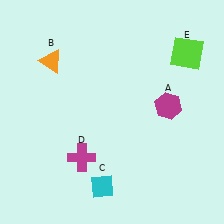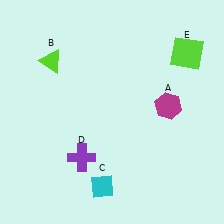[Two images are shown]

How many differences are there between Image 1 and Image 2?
There are 2 differences between the two images.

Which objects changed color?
B changed from orange to lime. D changed from magenta to purple.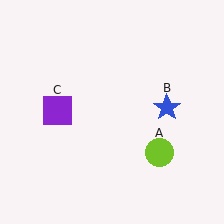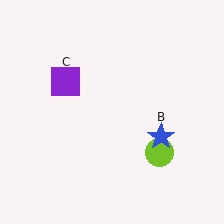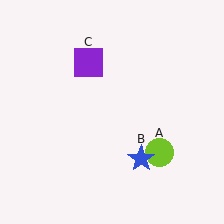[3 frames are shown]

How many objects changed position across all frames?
2 objects changed position: blue star (object B), purple square (object C).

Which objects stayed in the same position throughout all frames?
Lime circle (object A) remained stationary.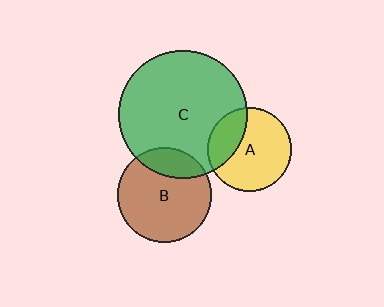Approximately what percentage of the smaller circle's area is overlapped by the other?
Approximately 20%.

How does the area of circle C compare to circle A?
Approximately 2.4 times.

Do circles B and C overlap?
Yes.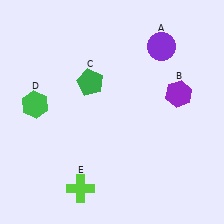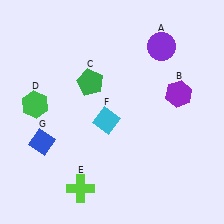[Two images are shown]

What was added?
A cyan diamond (F), a blue diamond (G) were added in Image 2.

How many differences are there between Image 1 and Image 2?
There are 2 differences between the two images.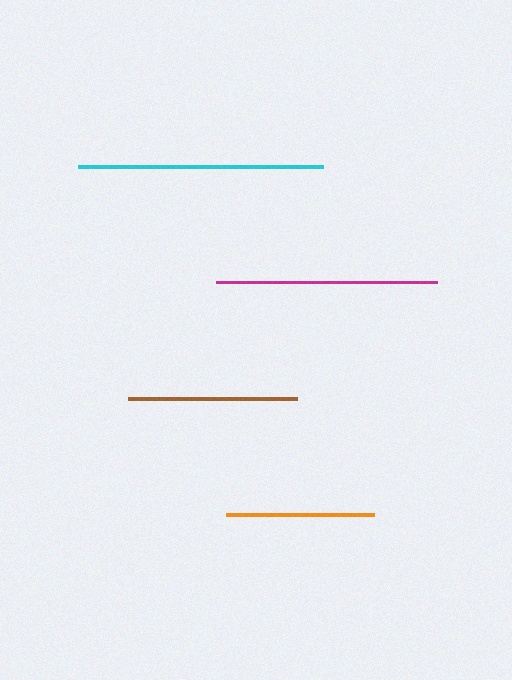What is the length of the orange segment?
The orange segment is approximately 148 pixels long.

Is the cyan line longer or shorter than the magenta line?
The cyan line is longer than the magenta line.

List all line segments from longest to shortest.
From longest to shortest: cyan, magenta, brown, orange.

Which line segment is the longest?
The cyan line is the longest at approximately 245 pixels.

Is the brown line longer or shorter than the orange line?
The brown line is longer than the orange line.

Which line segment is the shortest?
The orange line is the shortest at approximately 148 pixels.